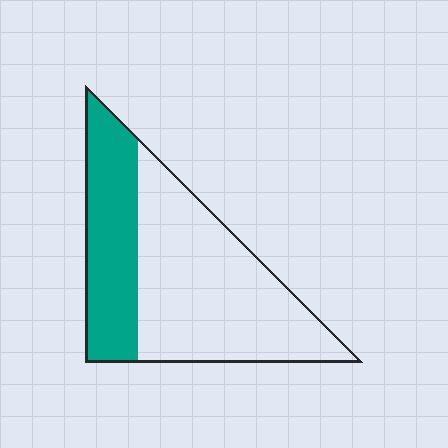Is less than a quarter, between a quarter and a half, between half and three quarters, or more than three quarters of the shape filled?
Between a quarter and a half.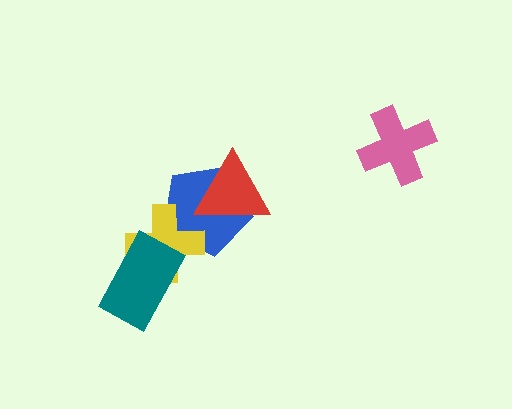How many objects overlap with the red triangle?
1 object overlaps with the red triangle.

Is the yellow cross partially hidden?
Yes, it is partially covered by another shape.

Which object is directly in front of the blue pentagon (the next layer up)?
The yellow cross is directly in front of the blue pentagon.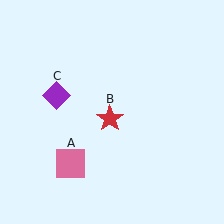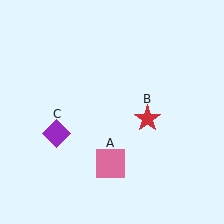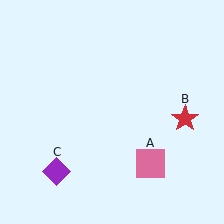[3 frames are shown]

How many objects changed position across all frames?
3 objects changed position: pink square (object A), red star (object B), purple diamond (object C).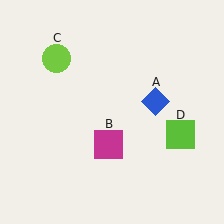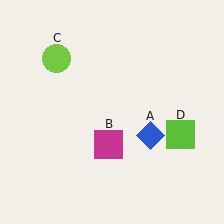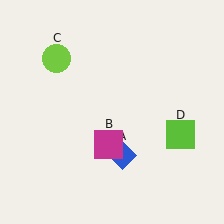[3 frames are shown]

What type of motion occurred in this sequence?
The blue diamond (object A) rotated clockwise around the center of the scene.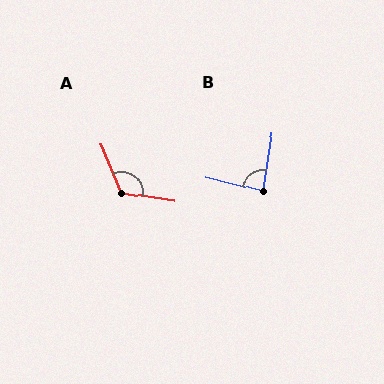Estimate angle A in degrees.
Approximately 122 degrees.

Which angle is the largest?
A, at approximately 122 degrees.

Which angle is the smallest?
B, at approximately 85 degrees.